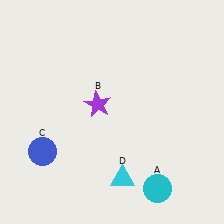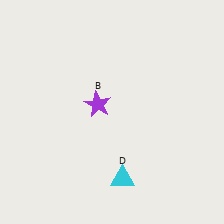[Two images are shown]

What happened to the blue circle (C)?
The blue circle (C) was removed in Image 2. It was in the bottom-left area of Image 1.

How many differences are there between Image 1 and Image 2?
There are 2 differences between the two images.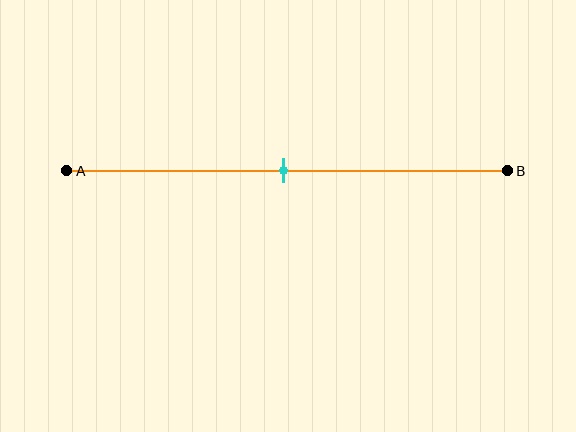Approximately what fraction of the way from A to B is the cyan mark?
The cyan mark is approximately 50% of the way from A to B.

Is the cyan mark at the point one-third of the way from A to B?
No, the mark is at about 50% from A, not at the 33% one-third point.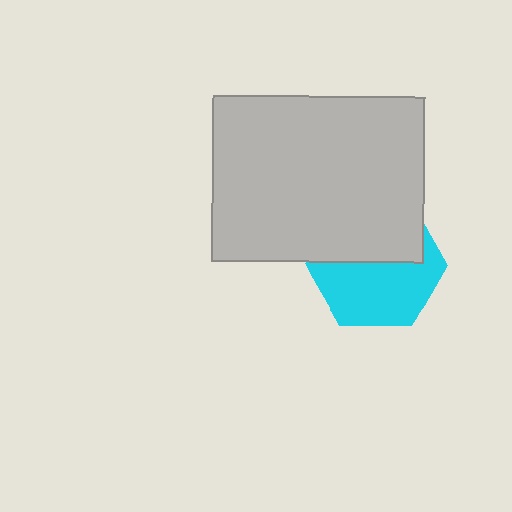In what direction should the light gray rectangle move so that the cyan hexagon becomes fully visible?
The light gray rectangle should move up. That is the shortest direction to clear the overlap and leave the cyan hexagon fully visible.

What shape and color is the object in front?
The object in front is a light gray rectangle.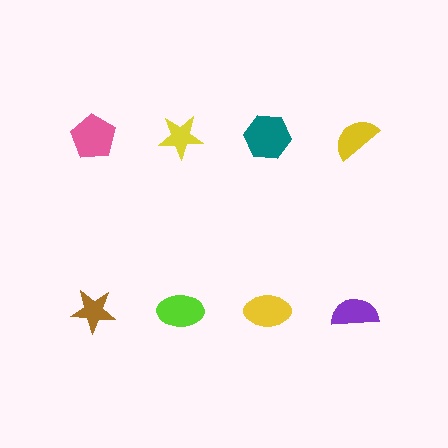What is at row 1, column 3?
A teal hexagon.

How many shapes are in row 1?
4 shapes.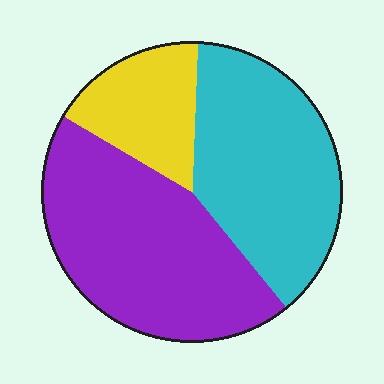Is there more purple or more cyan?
Purple.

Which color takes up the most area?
Purple, at roughly 45%.